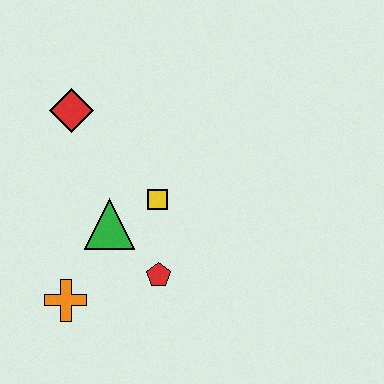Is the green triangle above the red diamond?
No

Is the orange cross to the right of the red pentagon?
No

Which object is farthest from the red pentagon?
The red diamond is farthest from the red pentagon.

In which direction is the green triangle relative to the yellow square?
The green triangle is to the left of the yellow square.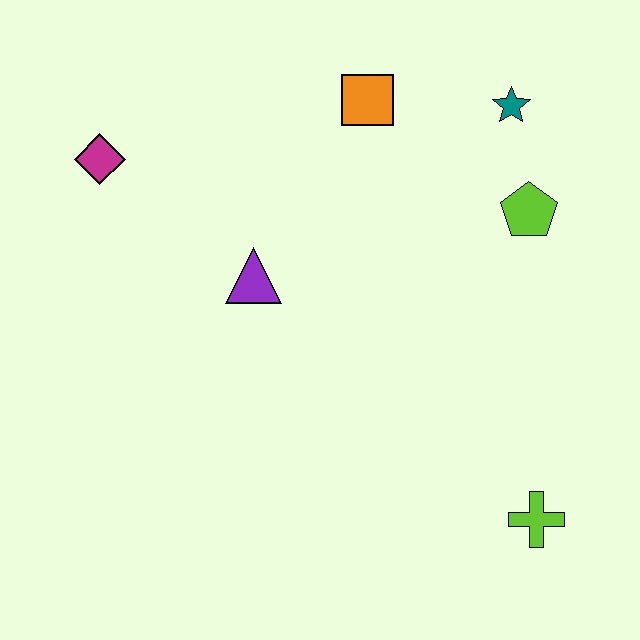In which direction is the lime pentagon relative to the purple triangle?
The lime pentagon is to the right of the purple triangle.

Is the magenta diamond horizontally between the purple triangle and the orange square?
No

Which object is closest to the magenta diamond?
The purple triangle is closest to the magenta diamond.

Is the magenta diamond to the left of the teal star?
Yes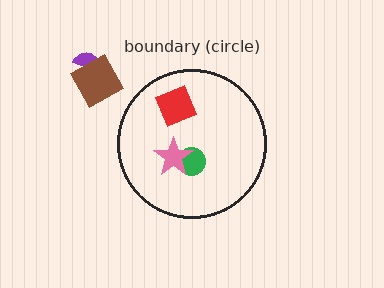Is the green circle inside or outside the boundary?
Inside.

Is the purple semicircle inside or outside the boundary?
Outside.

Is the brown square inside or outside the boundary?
Outside.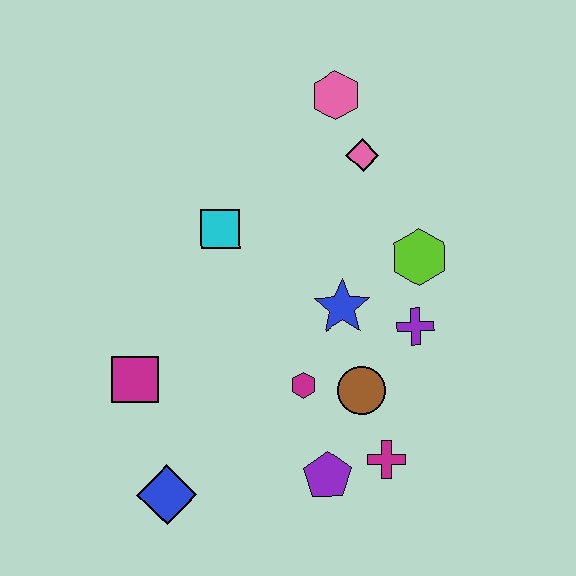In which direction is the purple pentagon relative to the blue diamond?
The purple pentagon is to the right of the blue diamond.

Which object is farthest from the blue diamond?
The pink hexagon is farthest from the blue diamond.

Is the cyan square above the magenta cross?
Yes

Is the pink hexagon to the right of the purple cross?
No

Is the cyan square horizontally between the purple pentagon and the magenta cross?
No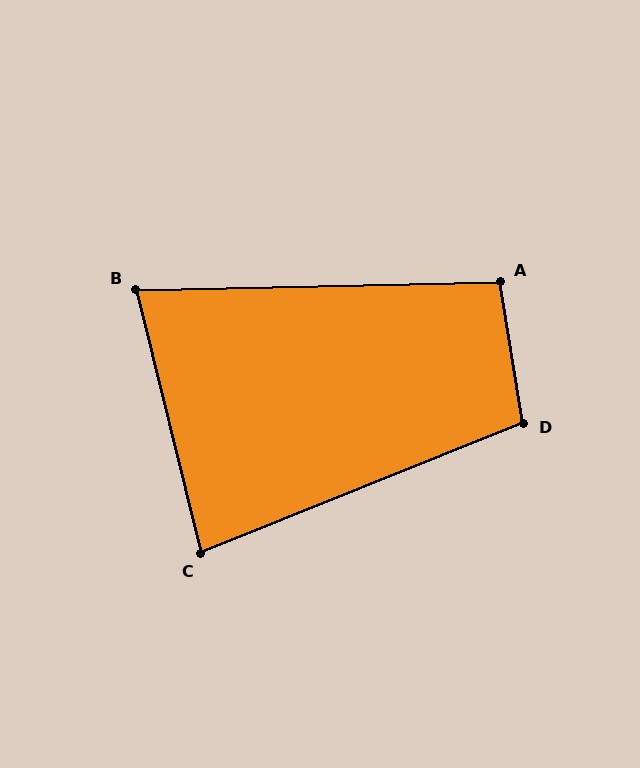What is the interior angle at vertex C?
Approximately 82 degrees (acute).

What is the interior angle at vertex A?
Approximately 98 degrees (obtuse).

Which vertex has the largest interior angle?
D, at approximately 103 degrees.